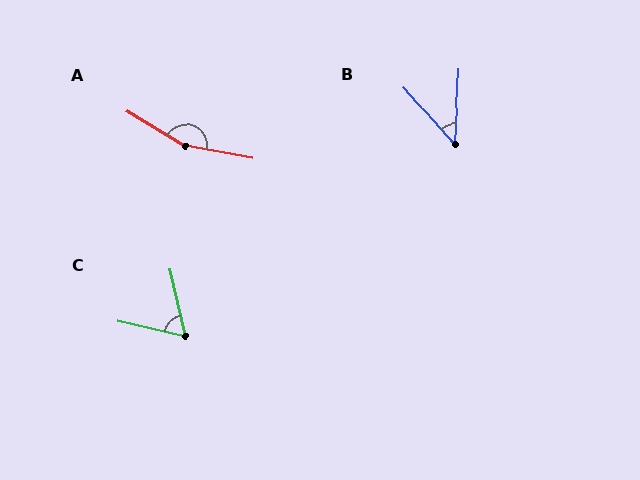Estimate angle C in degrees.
Approximately 65 degrees.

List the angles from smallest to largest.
B (45°), C (65°), A (160°).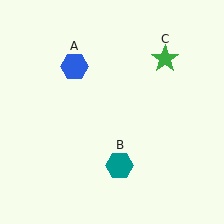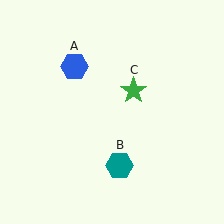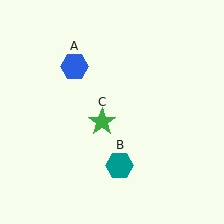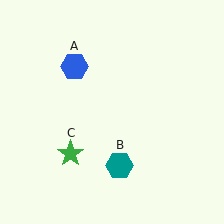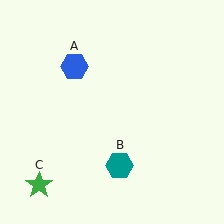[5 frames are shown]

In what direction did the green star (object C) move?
The green star (object C) moved down and to the left.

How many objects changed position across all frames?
1 object changed position: green star (object C).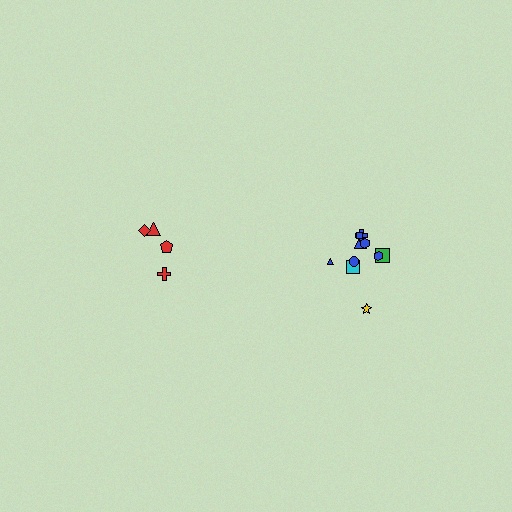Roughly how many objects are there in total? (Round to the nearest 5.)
Roughly 15 objects in total.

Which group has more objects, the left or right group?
The right group.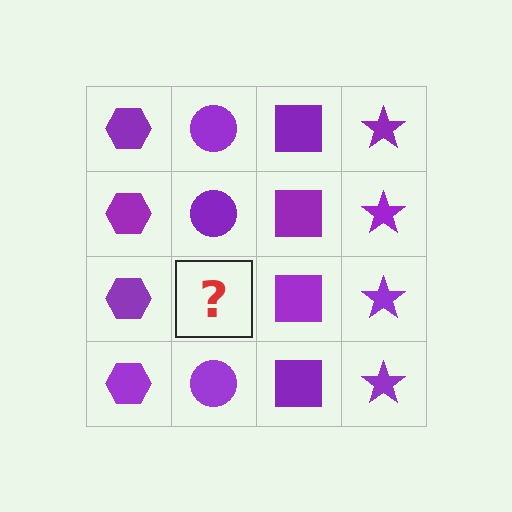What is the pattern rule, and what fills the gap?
The rule is that each column has a consistent shape. The gap should be filled with a purple circle.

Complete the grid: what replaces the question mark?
The question mark should be replaced with a purple circle.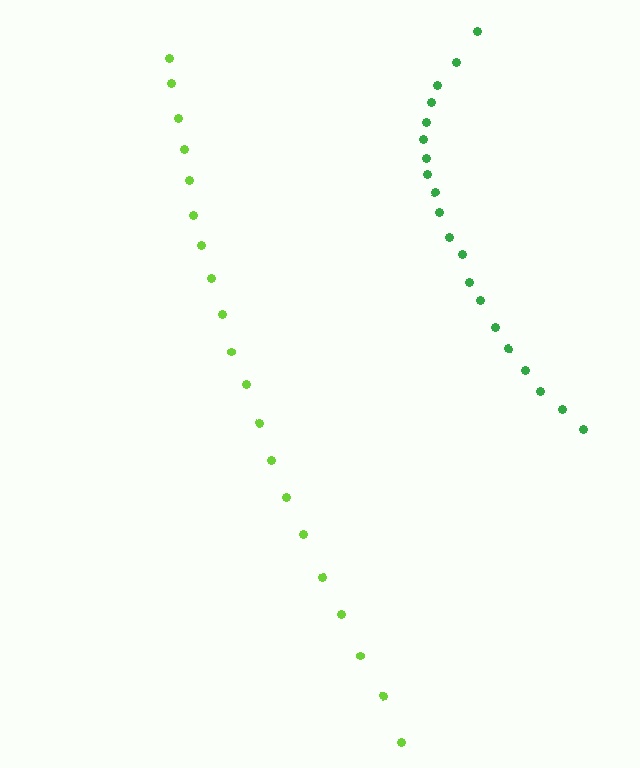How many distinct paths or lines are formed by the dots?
There are 2 distinct paths.